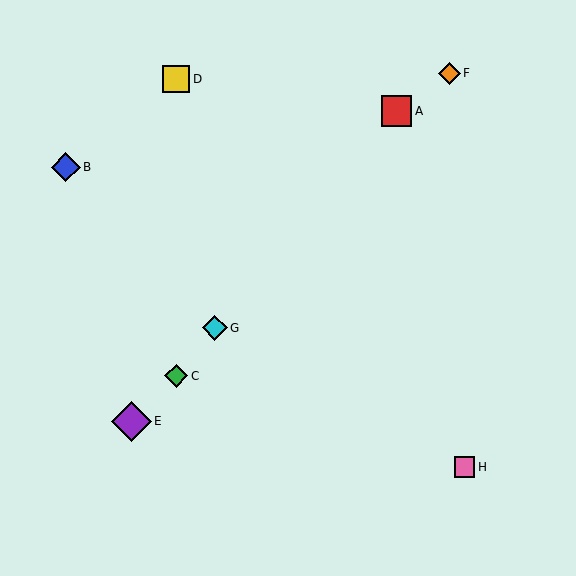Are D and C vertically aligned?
Yes, both are at x≈176.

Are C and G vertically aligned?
No, C is at x≈176 and G is at x≈215.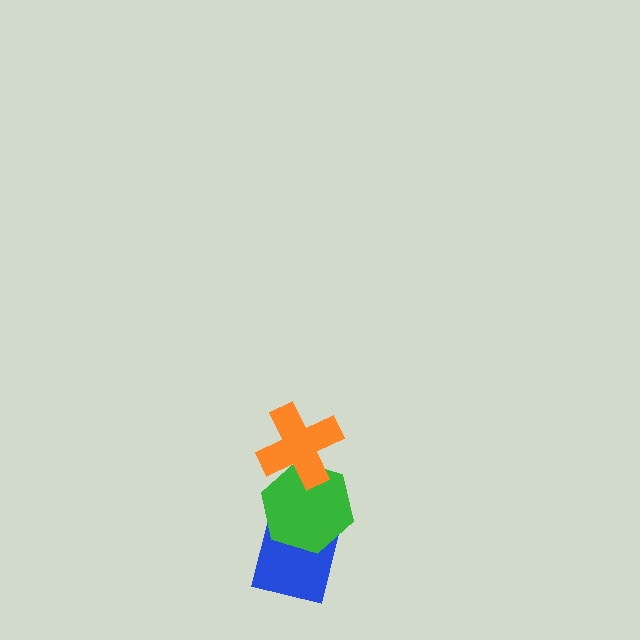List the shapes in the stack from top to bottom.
From top to bottom: the orange cross, the green hexagon, the blue square.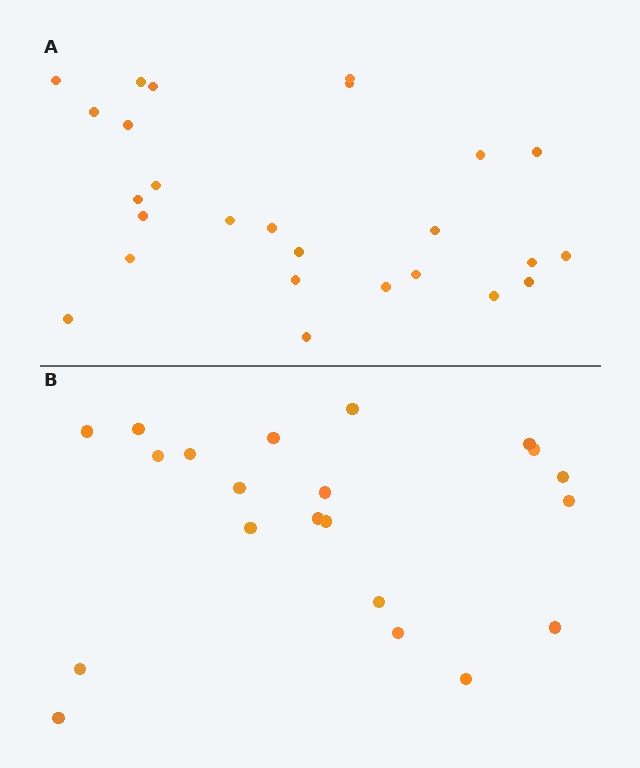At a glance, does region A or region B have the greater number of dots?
Region A (the top region) has more dots.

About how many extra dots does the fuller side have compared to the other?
Region A has about 5 more dots than region B.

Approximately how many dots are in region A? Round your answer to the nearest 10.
About 30 dots. (The exact count is 26, which rounds to 30.)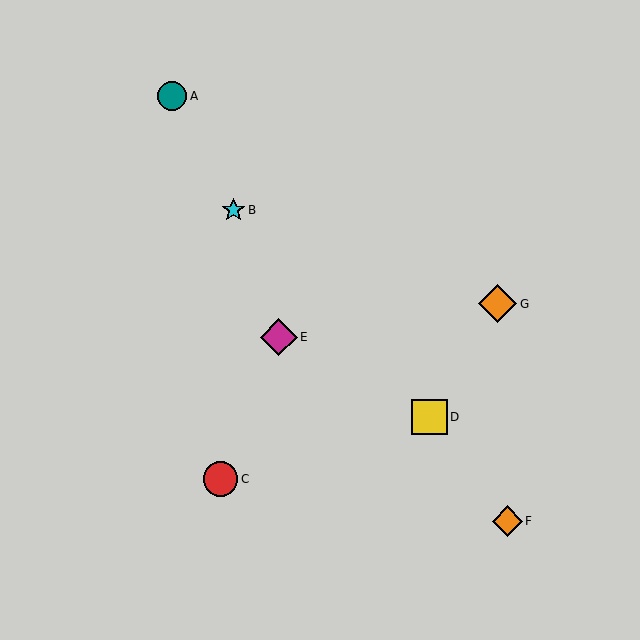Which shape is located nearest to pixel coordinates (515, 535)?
The orange diamond (labeled F) at (507, 521) is nearest to that location.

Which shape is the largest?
The orange diamond (labeled G) is the largest.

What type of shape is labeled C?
Shape C is a red circle.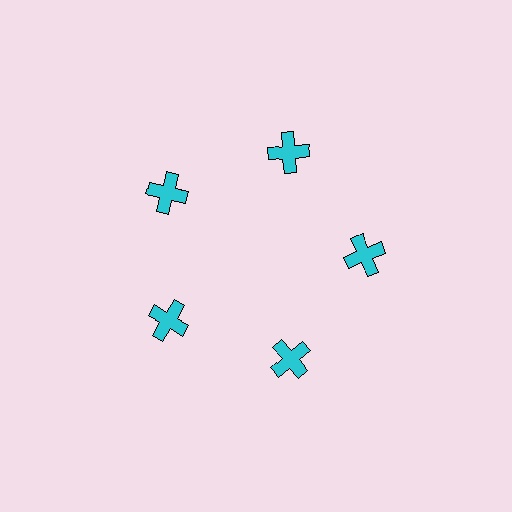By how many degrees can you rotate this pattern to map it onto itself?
The pattern maps onto itself every 72 degrees of rotation.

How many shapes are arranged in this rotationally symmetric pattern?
There are 5 shapes, arranged in 5 groups of 1.